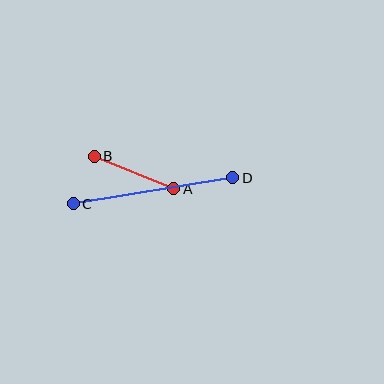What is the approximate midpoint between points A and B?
The midpoint is at approximately (134, 172) pixels.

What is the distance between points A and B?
The distance is approximately 86 pixels.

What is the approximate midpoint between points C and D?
The midpoint is at approximately (153, 191) pixels.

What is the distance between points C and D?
The distance is approximately 162 pixels.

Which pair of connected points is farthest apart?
Points C and D are farthest apart.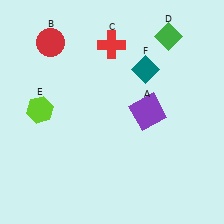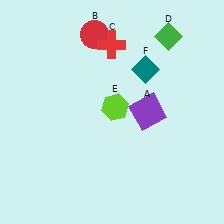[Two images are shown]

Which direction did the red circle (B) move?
The red circle (B) moved right.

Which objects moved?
The objects that moved are: the red circle (B), the lime hexagon (E).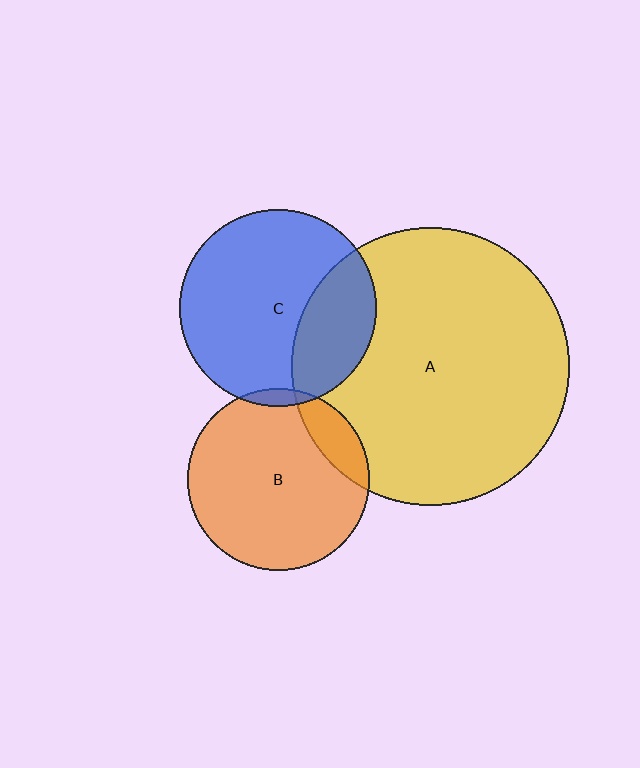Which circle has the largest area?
Circle A (yellow).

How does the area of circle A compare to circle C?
Approximately 2.0 times.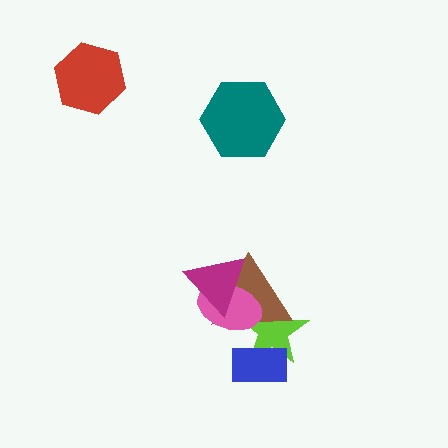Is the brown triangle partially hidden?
Yes, it is partially covered by another shape.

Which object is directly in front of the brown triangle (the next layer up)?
The pink ellipse is directly in front of the brown triangle.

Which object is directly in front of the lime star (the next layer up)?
The brown triangle is directly in front of the lime star.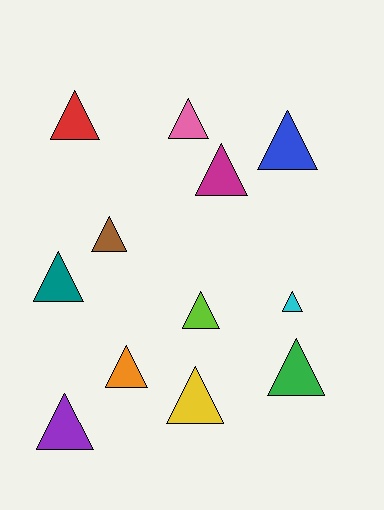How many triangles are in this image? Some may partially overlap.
There are 12 triangles.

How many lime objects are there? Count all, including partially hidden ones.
There is 1 lime object.